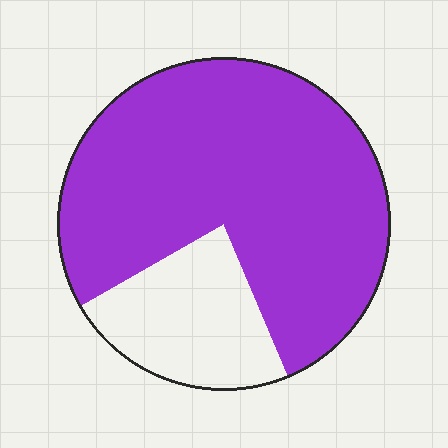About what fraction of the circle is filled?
About three quarters (3/4).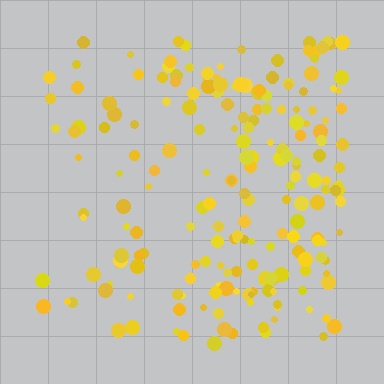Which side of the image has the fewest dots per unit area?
The left.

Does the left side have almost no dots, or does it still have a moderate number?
Still a moderate number, just noticeably fewer than the right.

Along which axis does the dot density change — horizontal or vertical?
Horizontal.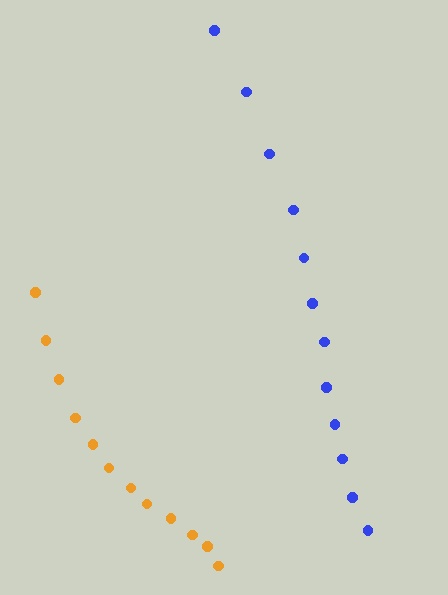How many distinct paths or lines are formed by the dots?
There are 2 distinct paths.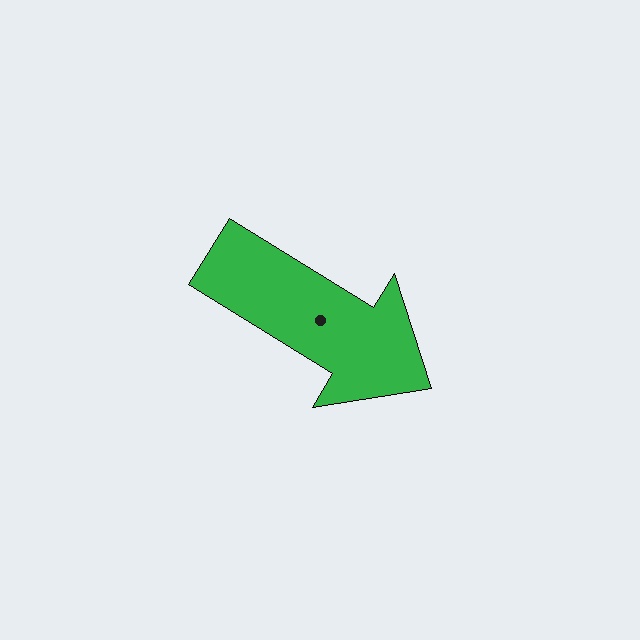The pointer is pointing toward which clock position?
Roughly 4 o'clock.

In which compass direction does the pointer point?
Southeast.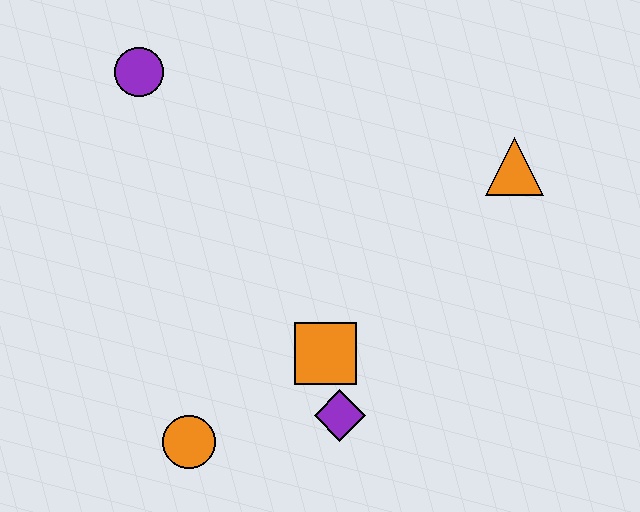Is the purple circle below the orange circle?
No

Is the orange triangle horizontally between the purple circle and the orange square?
No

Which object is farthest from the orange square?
The purple circle is farthest from the orange square.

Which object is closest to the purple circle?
The orange square is closest to the purple circle.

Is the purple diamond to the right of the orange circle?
Yes